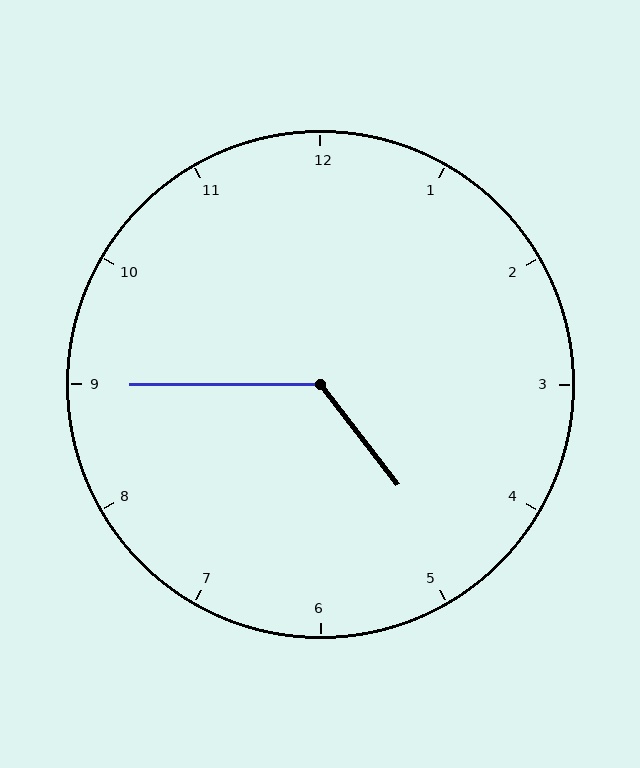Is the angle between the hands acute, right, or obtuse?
It is obtuse.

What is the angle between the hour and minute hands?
Approximately 128 degrees.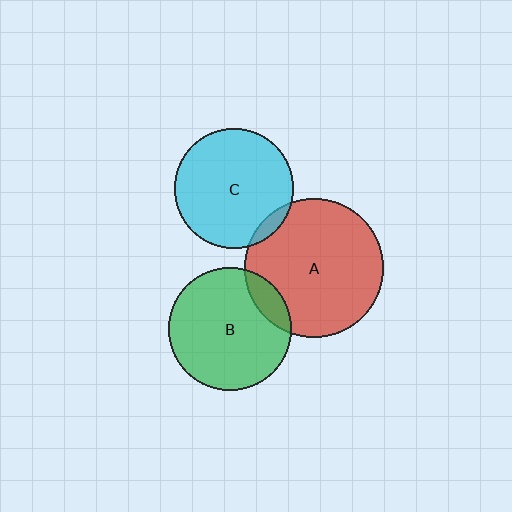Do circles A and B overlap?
Yes.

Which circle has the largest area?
Circle A (red).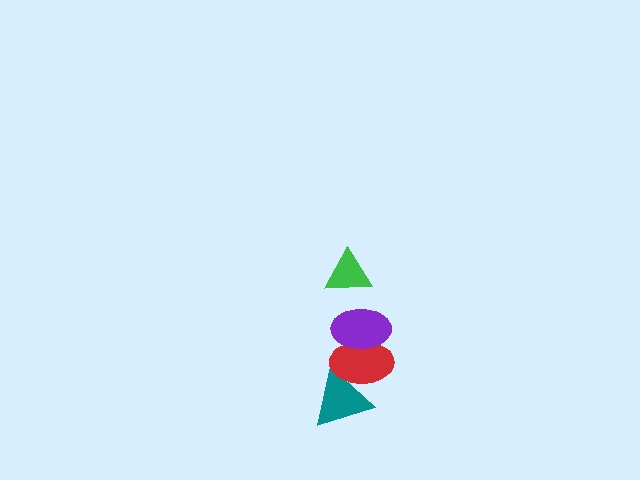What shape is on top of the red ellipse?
The purple ellipse is on top of the red ellipse.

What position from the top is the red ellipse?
The red ellipse is 3rd from the top.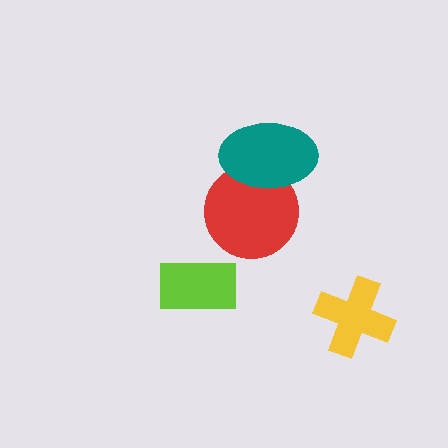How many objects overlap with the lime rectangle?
0 objects overlap with the lime rectangle.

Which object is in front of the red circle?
The teal ellipse is in front of the red circle.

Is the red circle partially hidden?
Yes, it is partially covered by another shape.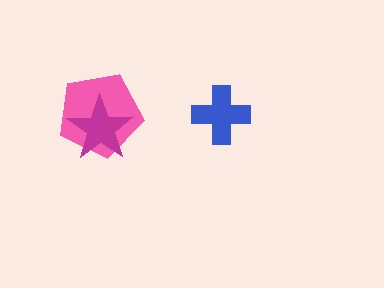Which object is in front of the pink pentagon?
The magenta star is in front of the pink pentagon.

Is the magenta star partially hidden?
No, no other shape covers it.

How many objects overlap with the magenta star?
1 object overlaps with the magenta star.